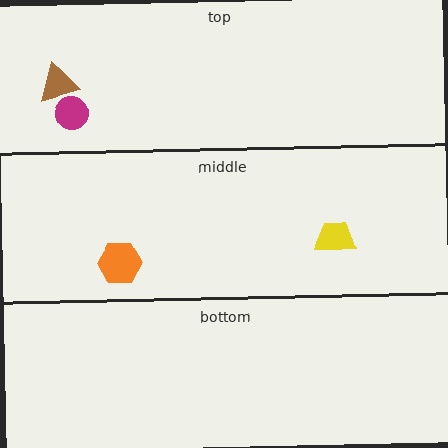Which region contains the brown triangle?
The top region.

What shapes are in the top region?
The brown triangle, the magenta circle.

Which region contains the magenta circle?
The top region.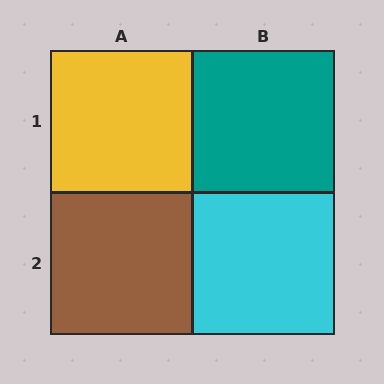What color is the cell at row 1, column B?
Teal.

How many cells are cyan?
1 cell is cyan.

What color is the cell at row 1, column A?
Yellow.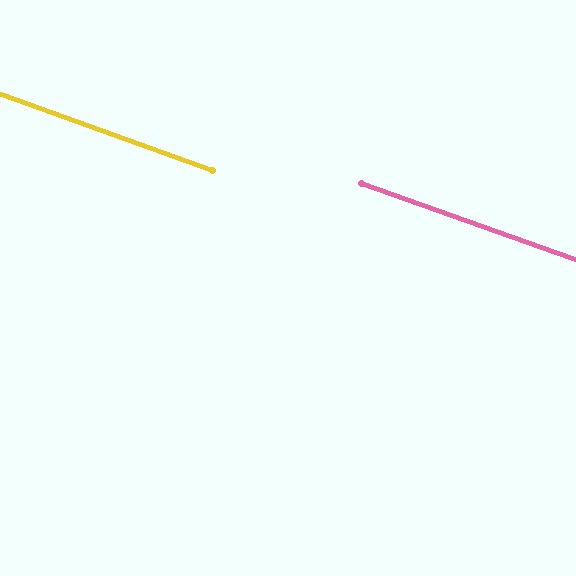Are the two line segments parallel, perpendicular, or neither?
Parallel — their directions differ by only 0.1°.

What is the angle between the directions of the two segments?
Approximately 0 degrees.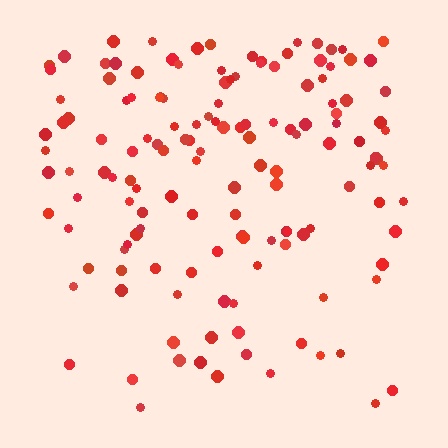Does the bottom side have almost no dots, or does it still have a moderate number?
Still a moderate number, just noticeably fewer than the top.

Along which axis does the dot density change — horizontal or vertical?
Vertical.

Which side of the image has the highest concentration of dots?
The top.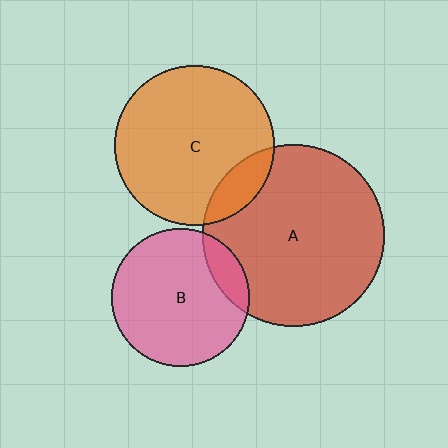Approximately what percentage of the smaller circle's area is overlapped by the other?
Approximately 15%.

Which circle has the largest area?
Circle A (red).